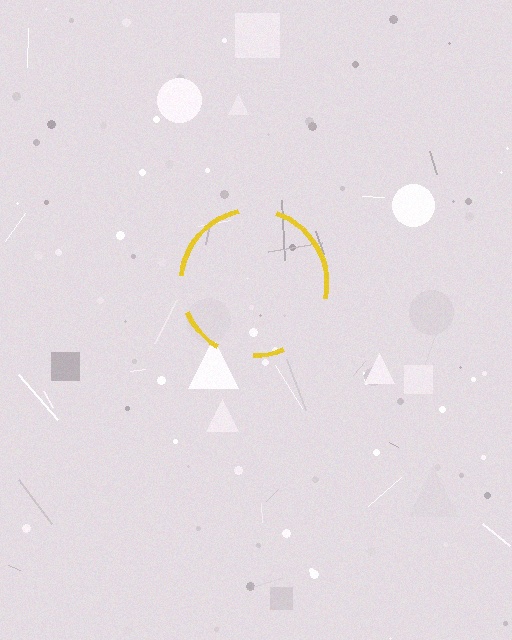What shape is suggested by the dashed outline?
The dashed outline suggests a circle.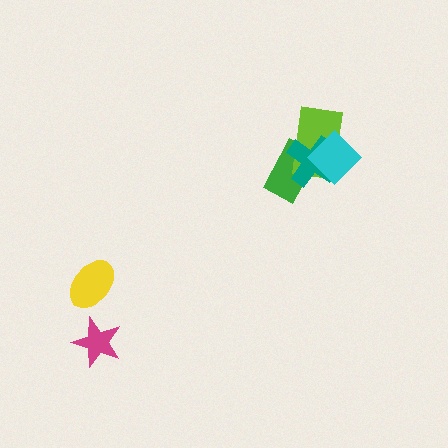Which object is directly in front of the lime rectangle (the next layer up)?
The teal cross is directly in front of the lime rectangle.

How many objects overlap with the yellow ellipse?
0 objects overlap with the yellow ellipse.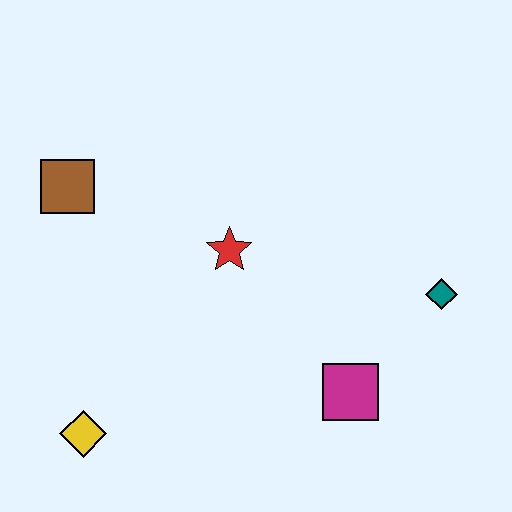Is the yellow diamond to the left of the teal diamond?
Yes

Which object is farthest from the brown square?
The teal diamond is farthest from the brown square.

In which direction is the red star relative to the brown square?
The red star is to the right of the brown square.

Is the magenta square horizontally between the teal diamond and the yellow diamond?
Yes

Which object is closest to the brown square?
The red star is closest to the brown square.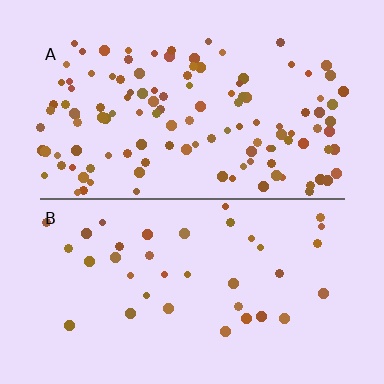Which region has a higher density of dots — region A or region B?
A (the top).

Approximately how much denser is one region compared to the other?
Approximately 3.2× — region A over region B.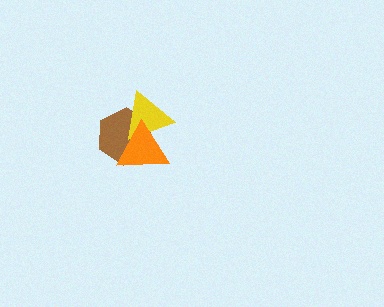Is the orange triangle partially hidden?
No, no other shape covers it.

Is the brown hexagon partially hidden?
Yes, it is partially covered by another shape.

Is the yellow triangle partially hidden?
Yes, it is partially covered by another shape.